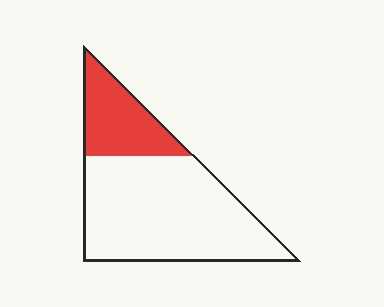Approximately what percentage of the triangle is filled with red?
Approximately 25%.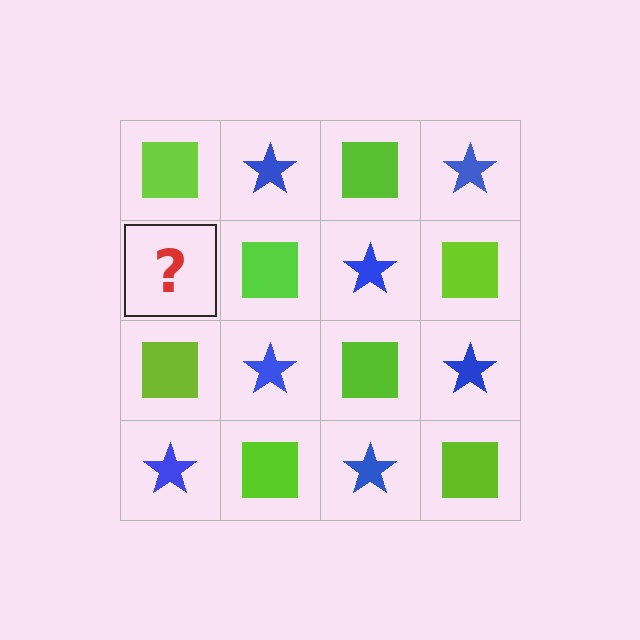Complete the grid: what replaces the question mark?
The question mark should be replaced with a blue star.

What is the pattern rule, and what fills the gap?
The rule is that it alternates lime square and blue star in a checkerboard pattern. The gap should be filled with a blue star.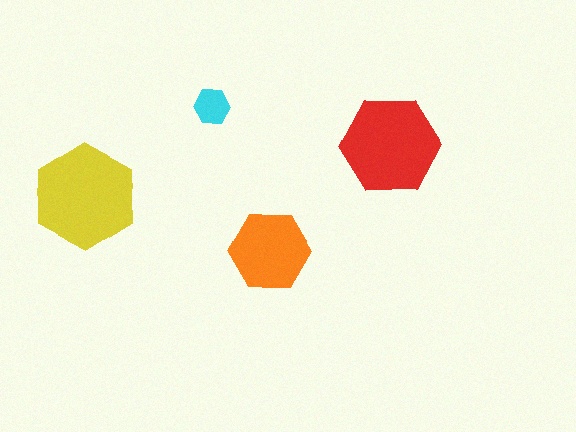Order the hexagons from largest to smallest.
the yellow one, the red one, the orange one, the cyan one.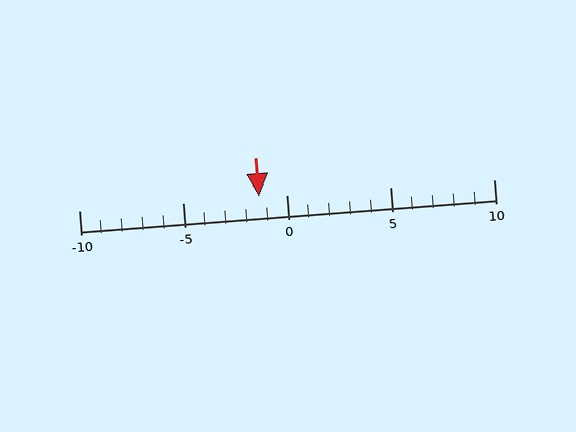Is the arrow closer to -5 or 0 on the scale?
The arrow is closer to 0.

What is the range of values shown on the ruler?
The ruler shows values from -10 to 10.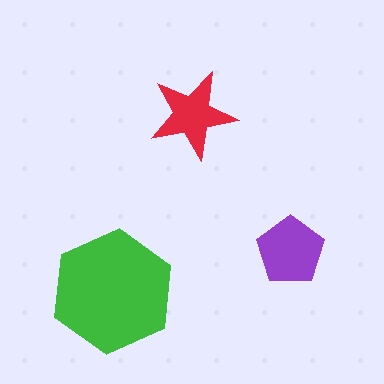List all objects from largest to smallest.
The green hexagon, the purple pentagon, the red star.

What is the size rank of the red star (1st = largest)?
3rd.